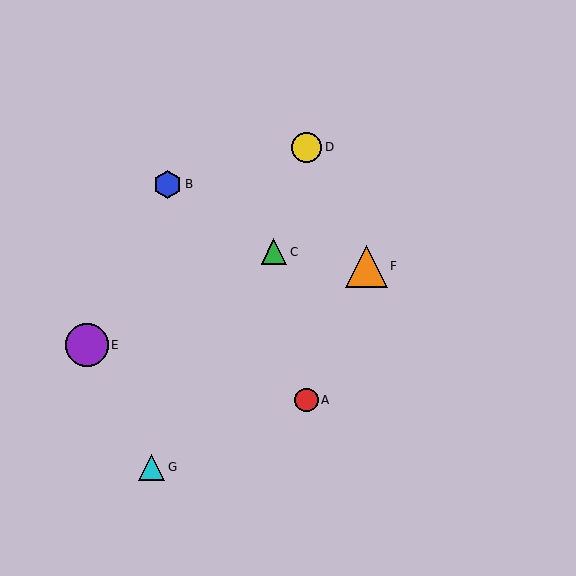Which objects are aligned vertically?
Objects A, D are aligned vertically.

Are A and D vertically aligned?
Yes, both are at x≈306.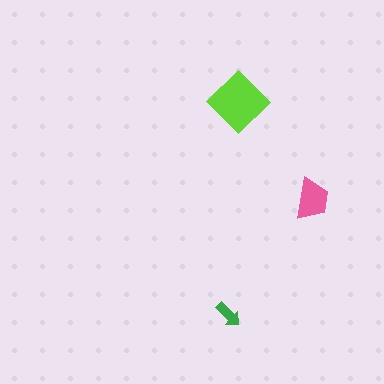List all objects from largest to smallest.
The lime diamond, the pink trapezoid, the green arrow.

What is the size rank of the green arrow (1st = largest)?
3rd.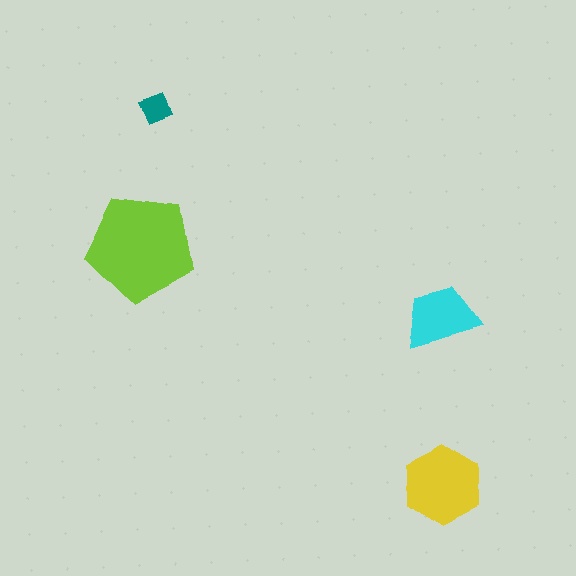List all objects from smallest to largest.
The teal diamond, the cyan trapezoid, the yellow hexagon, the lime pentagon.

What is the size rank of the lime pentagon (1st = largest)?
1st.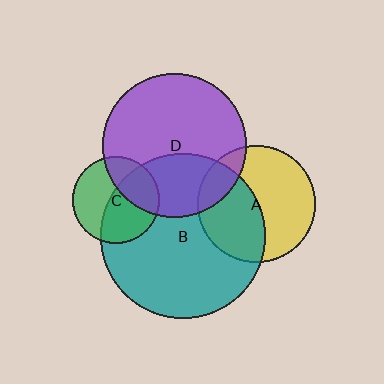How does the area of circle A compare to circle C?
Approximately 1.8 times.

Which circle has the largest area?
Circle B (teal).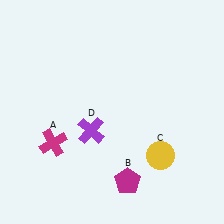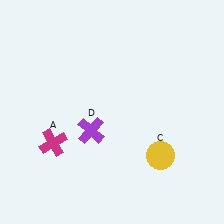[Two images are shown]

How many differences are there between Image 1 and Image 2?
There is 1 difference between the two images.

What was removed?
The magenta pentagon (B) was removed in Image 2.